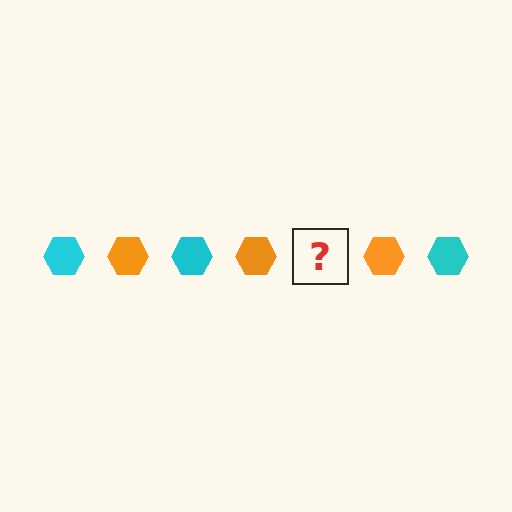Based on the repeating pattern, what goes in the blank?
The blank should be a cyan hexagon.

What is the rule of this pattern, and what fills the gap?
The rule is that the pattern cycles through cyan, orange hexagons. The gap should be filled with a cyan hexagon.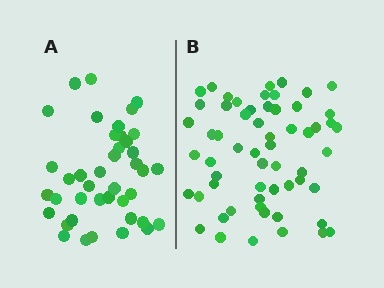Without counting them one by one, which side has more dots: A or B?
Region B (the right region) has more dots.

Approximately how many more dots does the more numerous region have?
Region B has approximately 20 more dots than region A.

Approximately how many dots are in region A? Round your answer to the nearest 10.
About 40 dots. (The exact count is 41, which rounds to 40.)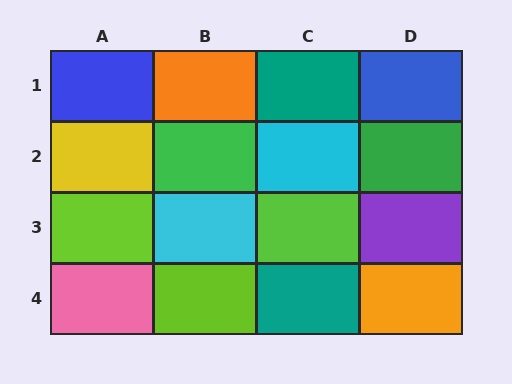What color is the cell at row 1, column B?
Orange.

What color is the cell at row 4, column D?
Orange.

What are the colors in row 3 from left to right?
Lime, cyan, lime, purple.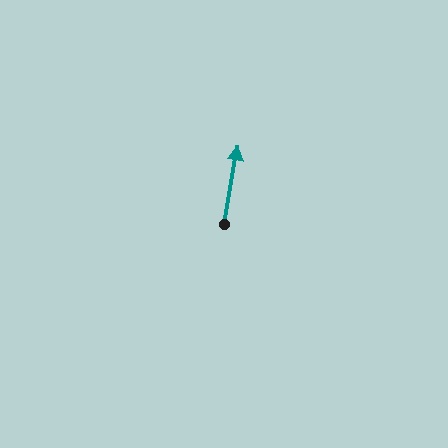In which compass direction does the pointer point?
North.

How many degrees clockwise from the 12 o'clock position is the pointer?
Approximately 10 degrees.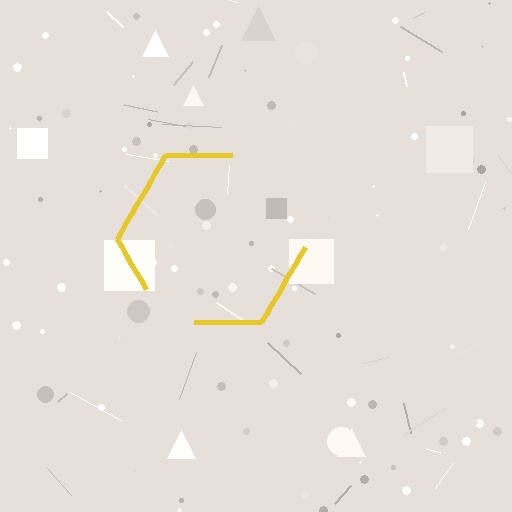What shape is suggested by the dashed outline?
The dashed outline suggests a hexagon.